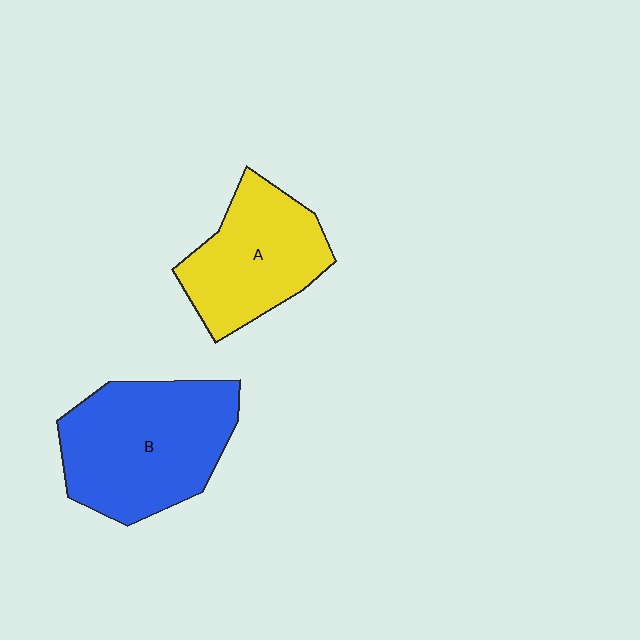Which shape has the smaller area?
Shape A (yellow).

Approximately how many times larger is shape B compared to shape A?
Approximately 1.3 times.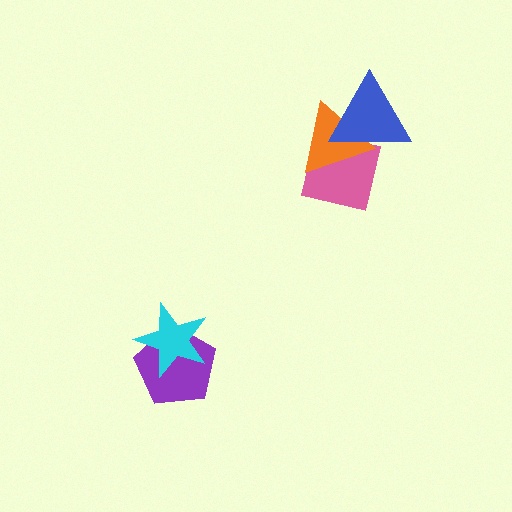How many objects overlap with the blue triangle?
2 objects overlap with the blue triangle.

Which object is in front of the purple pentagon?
The cyan star is in front of the purple pentagon.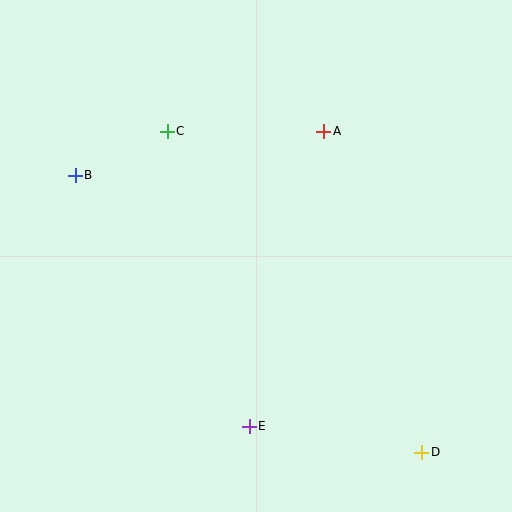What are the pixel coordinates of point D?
Point D is at (422, 452).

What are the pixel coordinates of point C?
Point C is at (167, 131).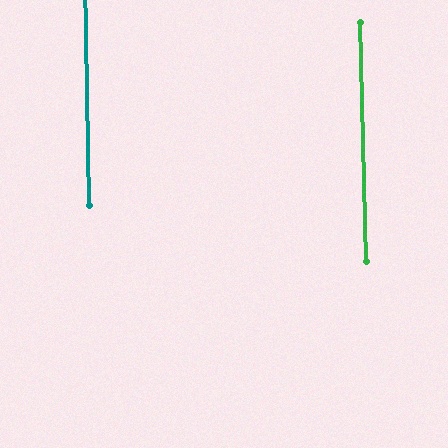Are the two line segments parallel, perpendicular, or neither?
Parallel — their directions differ by only 0.6°.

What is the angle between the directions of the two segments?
Approximately 1 degree.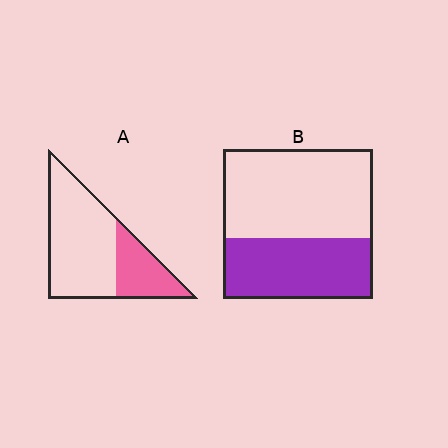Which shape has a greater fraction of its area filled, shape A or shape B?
Shape B.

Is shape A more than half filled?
No.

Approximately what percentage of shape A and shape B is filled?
A is approximately 30% and B is approximately 40%.